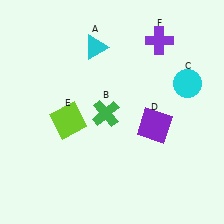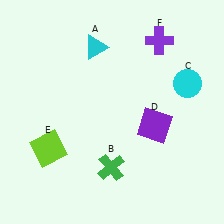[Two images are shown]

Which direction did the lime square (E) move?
The lime square (E) moved down.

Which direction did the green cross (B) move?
The green cross (B) moved down.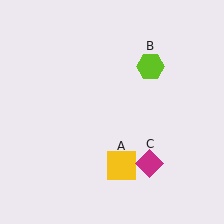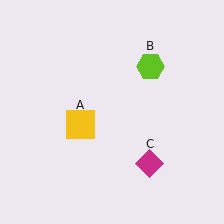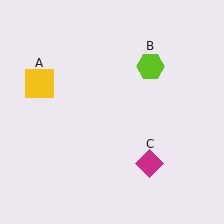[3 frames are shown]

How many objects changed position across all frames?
1 object changed position: yellow square (object A).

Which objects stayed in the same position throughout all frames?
Lime hexagon (object B) and magenta diamond (object C) remained stationary.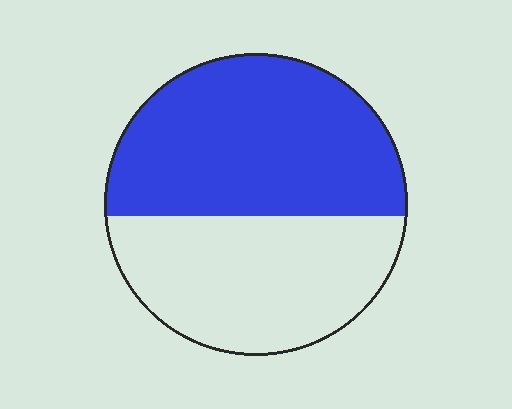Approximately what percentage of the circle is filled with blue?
Approximately 55%.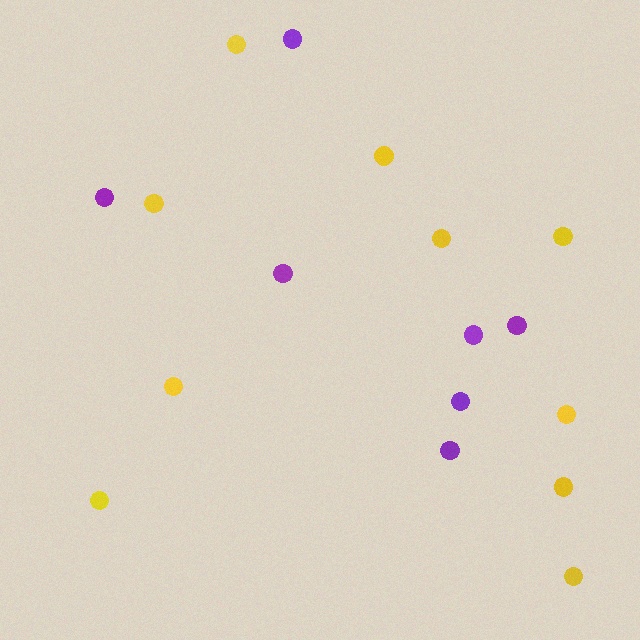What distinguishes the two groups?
There are 2 groups: one group of purple circles (7) and one group of yellow circles (10).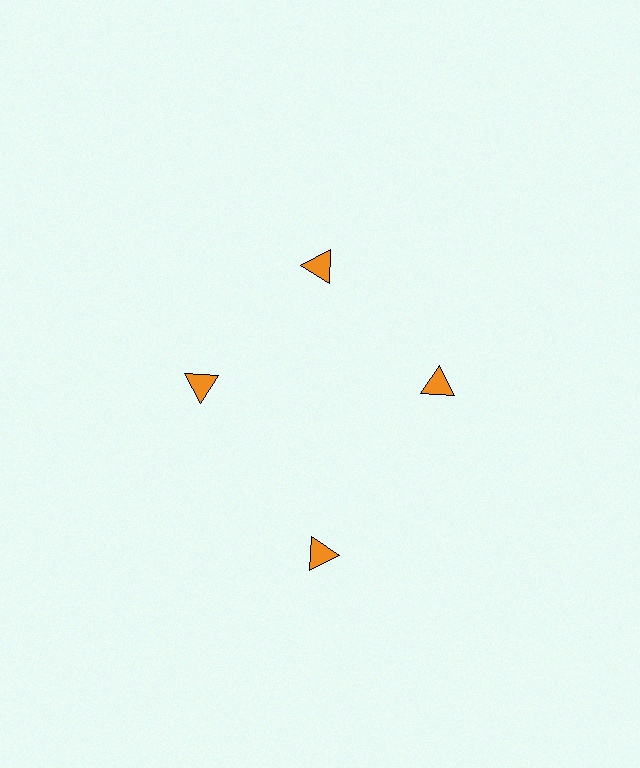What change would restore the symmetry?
The symmetry would be restored by moving it inward, back onto the ring so that all 4 triangles sit at equal angles and equal distance from the center.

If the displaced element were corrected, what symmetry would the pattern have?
It would have 4-fold rotational symmetry — the pattern would map onto itself every 90 degrees.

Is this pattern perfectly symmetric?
No. The 4 orange triangles are arranged in a ring, but one element near the 6 o'clock position is pushed outward from the center, breaking the 4-fold rotational symmetry.